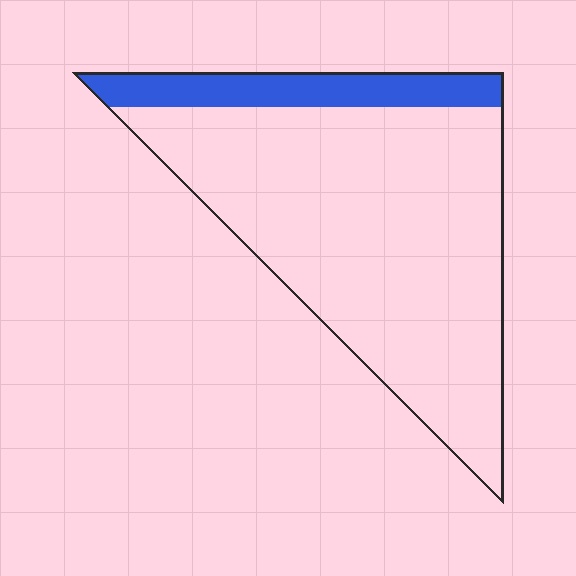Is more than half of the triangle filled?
No.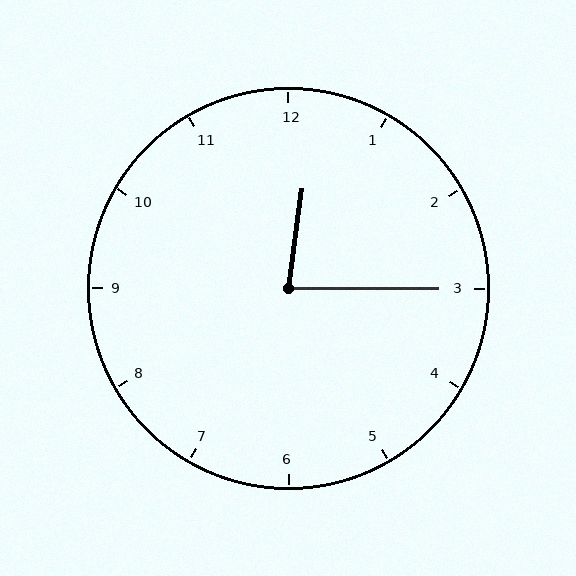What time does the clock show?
12:15.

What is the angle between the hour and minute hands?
Approximately 82 degrees.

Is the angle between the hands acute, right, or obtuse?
It is acute.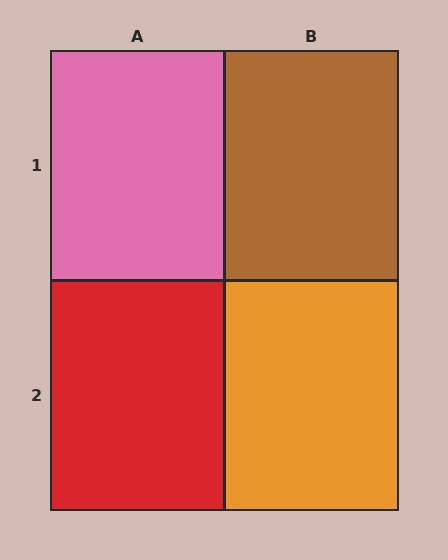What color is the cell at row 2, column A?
Red.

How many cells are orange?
1 cell is orange.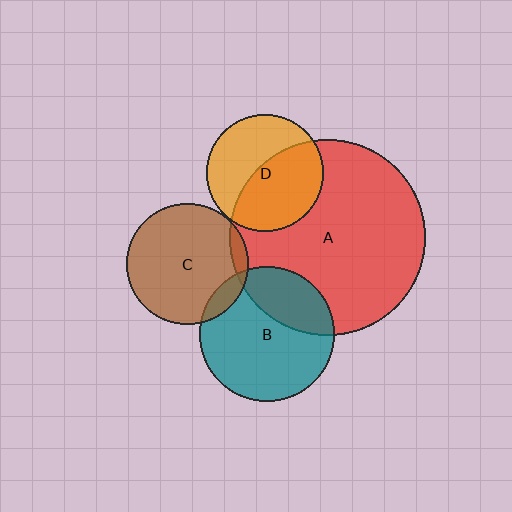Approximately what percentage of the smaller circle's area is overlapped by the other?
Approximately 30%.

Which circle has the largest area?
Circle A (red).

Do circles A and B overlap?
Yes.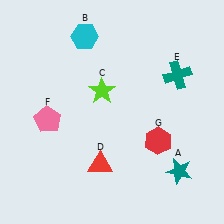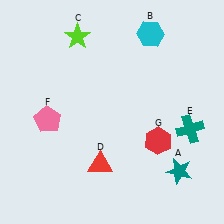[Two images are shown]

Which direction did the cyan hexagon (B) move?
The cyan hexagon (B) moved right.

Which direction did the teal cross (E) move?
The teal cross (E) moved down.